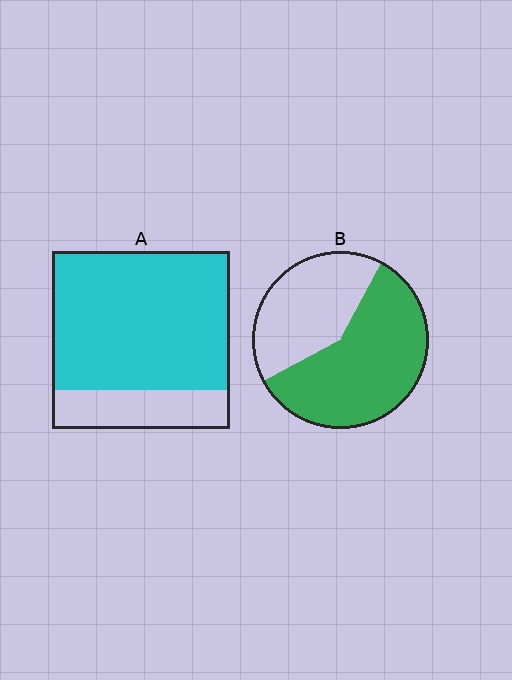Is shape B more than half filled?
Yes.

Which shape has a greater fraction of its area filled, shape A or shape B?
Shape A.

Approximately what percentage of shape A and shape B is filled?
A is approximately 80% and B is approximately 60%.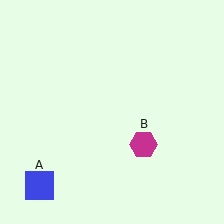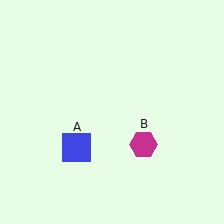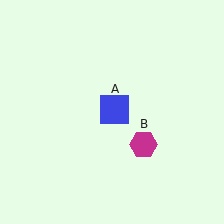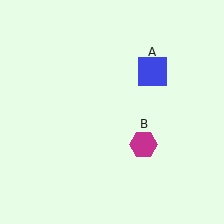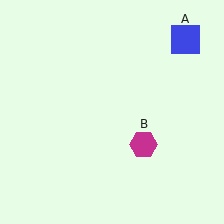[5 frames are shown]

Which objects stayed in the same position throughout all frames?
Magenta hexagon (object B) remained stationary.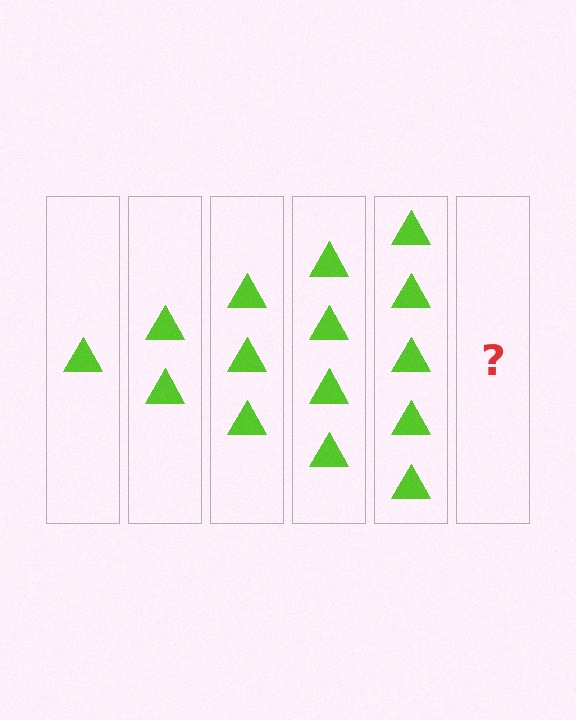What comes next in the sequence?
The next element should be 6 triangles.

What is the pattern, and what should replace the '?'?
The pattern is that each step adds one more triangle. The '?' should be 6 triangles.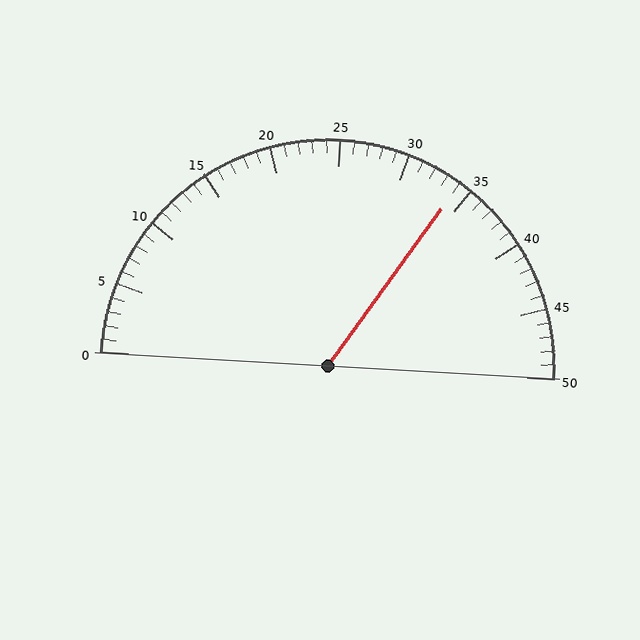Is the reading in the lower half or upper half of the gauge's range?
The reading is in the upper half of the range (0 to 50).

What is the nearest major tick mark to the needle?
The nearest major tick mark is 35.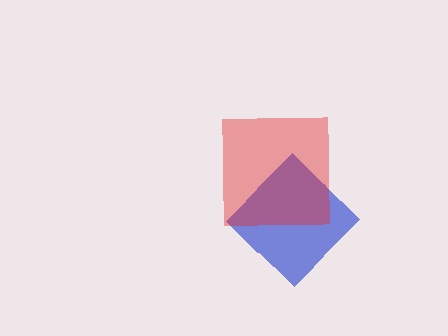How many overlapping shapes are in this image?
There are 2 overlapping shapes in the image.